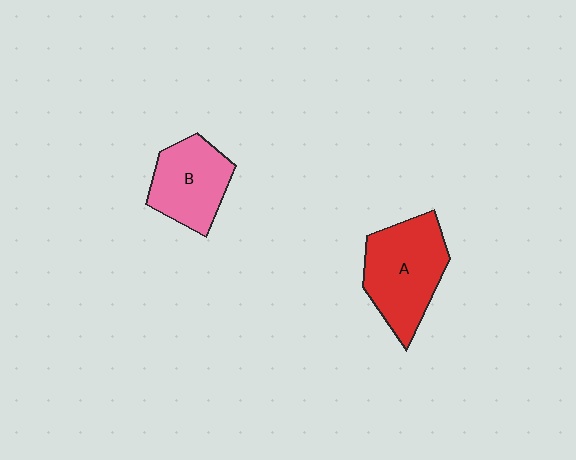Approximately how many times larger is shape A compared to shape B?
Approximately 1.3 times.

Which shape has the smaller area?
Shape B (pink).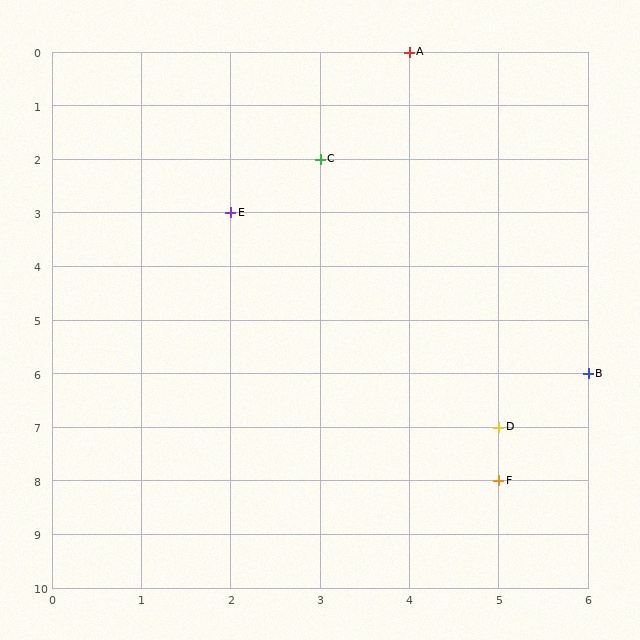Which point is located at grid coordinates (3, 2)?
Point C is at (3, 2).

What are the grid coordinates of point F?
Point F is at grid coordinates (5, 8).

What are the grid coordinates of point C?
Point C is at grid coordinates (3, 2).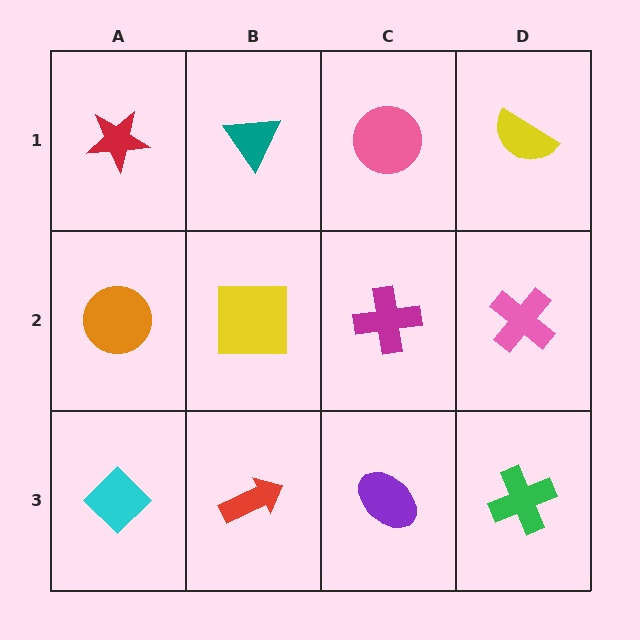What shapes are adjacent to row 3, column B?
A yellow square (row 2, column B), a cyan diamond (row 3, column A), a purple ellipse (row 3, column C).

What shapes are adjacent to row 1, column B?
A yellow square (row 2, column B), a red star (row 1, column A), a pink circle (row 1, column C).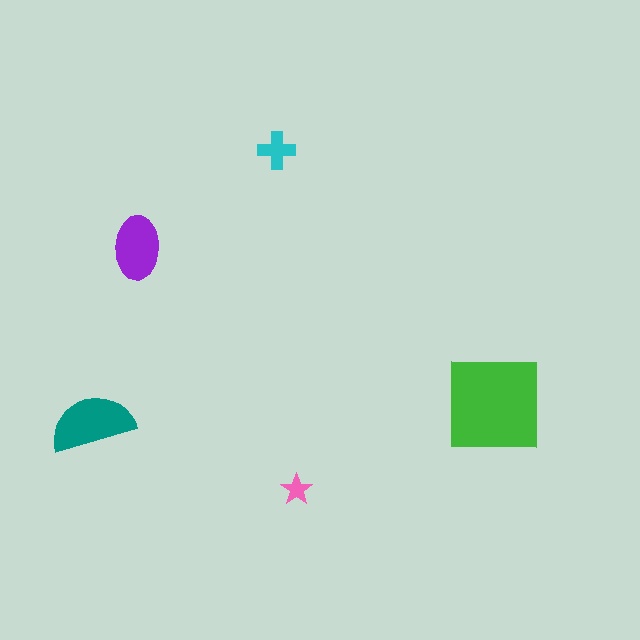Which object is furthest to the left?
The teal semicircle is leftmost.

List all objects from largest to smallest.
The green square, the teal semicircle, the purple ellipse, the cyan cross, the pink star.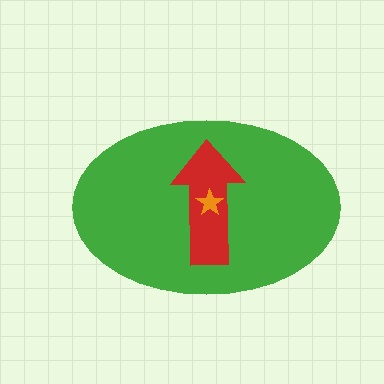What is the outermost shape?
The green ellipse.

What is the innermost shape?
The orange star.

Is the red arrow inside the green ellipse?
Yes.